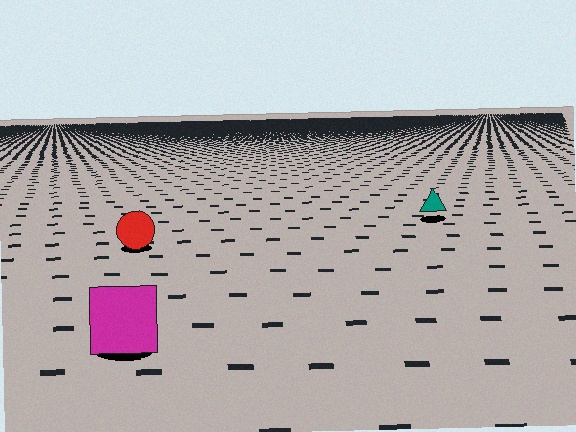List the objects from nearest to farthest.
From nearest to farthest: the magenta square, the red circle, the teal triangle.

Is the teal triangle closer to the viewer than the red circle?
No. The red circle is closer — you can tell from the texture gradient: the ground texture is coarser near it.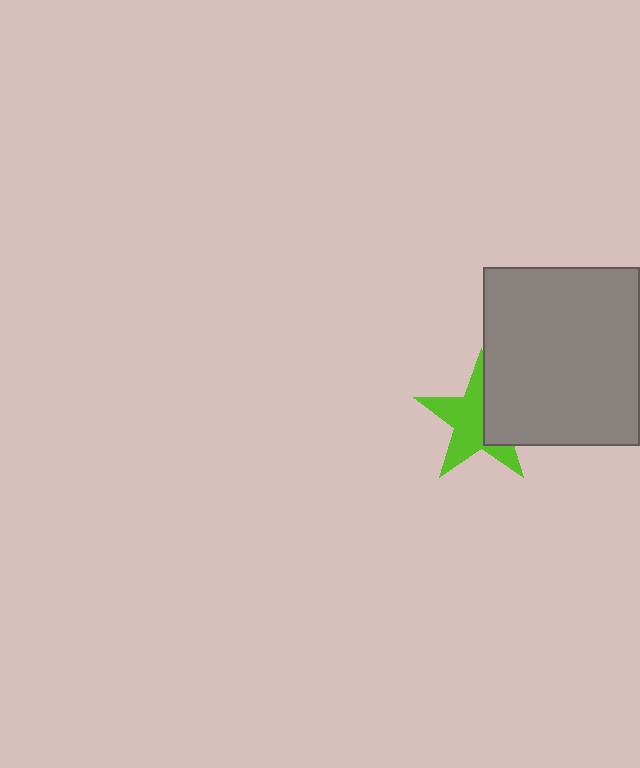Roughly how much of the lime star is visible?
About half of it is visible (roughly 63%).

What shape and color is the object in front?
The object in front is a gray rectangle.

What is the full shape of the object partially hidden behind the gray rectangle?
The partially hidden object is a lime star.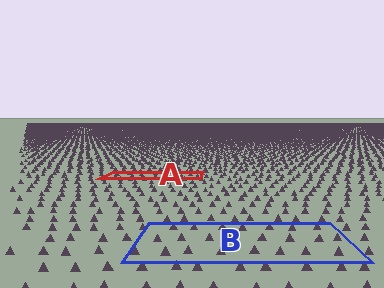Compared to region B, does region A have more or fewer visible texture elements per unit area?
Region A has more texture elements per unit area — they are packed more densely because it is farther away.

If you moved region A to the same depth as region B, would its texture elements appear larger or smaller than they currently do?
They would appear larger. At a closer depth, the same texture elements are projected at a bigger on-screen size.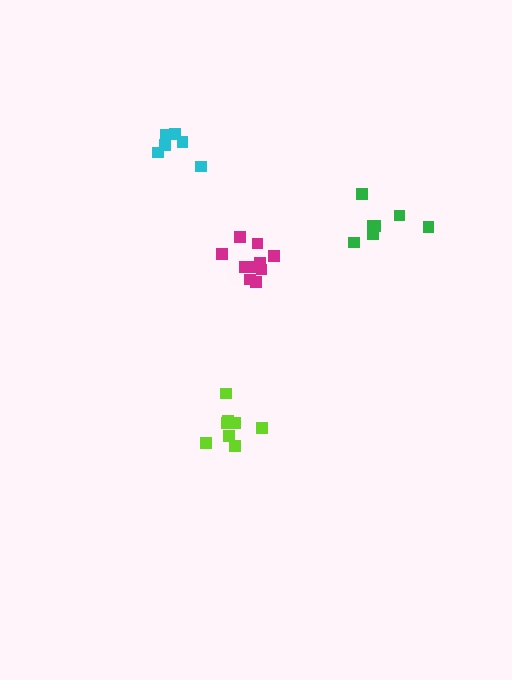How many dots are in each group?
Group 1: 7 dots, Group 2: 8 dots, Group 3: 10 dots, Group 4: 6 dots (31 total).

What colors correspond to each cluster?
The clusters are colored: green, lime, magenta, cyan.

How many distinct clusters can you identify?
There are 4 distinct clusters.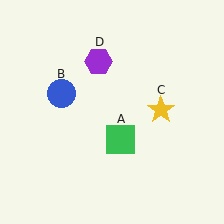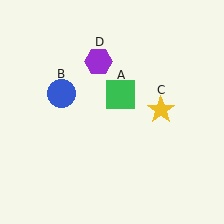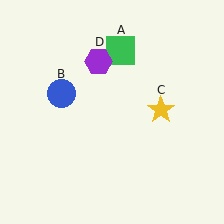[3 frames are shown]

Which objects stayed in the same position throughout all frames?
Blue circle (object B) and yellow star (object C) and purple hexagon (object D) remained stationary.